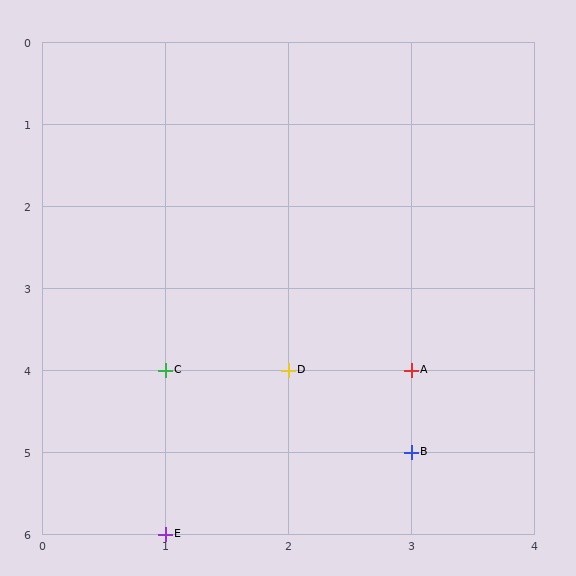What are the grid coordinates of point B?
Point B is at grid coordinates (3, 5).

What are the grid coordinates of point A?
Point A is at grid coordinates (3, 4).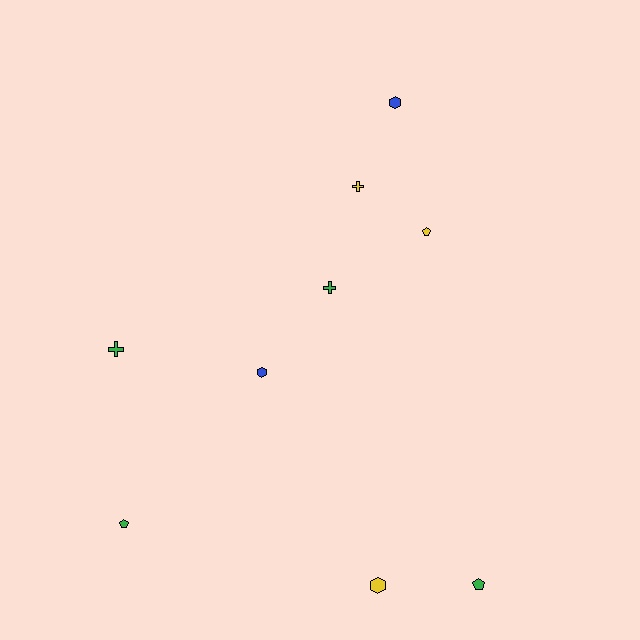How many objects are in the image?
There are 9 objects.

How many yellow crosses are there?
There is 1 yellow cross.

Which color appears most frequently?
Green, with 4 objects.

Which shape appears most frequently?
Pentagon, with 3 objects.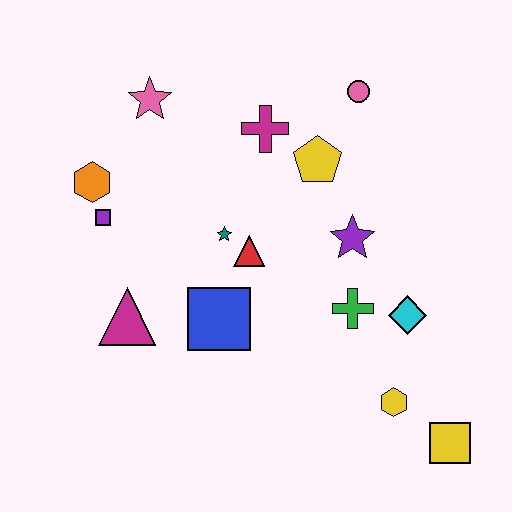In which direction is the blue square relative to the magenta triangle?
The blue square is to the right of the magenta triangle.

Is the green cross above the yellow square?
Yes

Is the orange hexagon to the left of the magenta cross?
Yes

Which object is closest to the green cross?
The cyan diamond is closest to the green cross.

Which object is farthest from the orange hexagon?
The yellow square is farthest from the orange hexagon.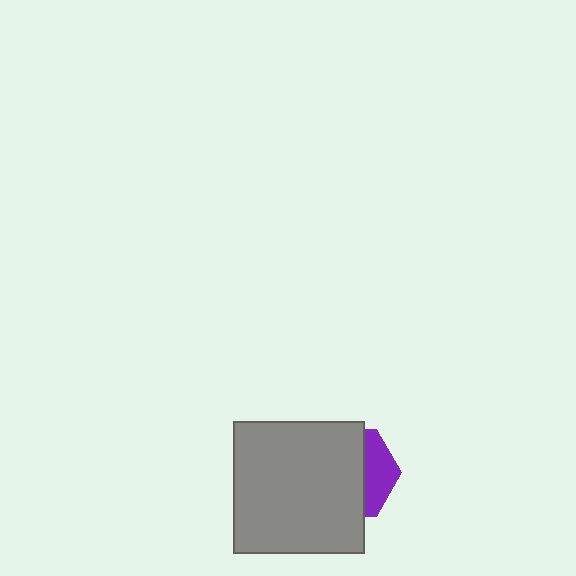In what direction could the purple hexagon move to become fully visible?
The purple hexagon could move right. That would shift it out from behind the gray square entirely.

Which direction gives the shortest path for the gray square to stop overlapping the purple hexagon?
Moving left gives the shortest separation.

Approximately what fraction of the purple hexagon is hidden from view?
Roughly 68% of the purple hexagon is hidden behind the gray square.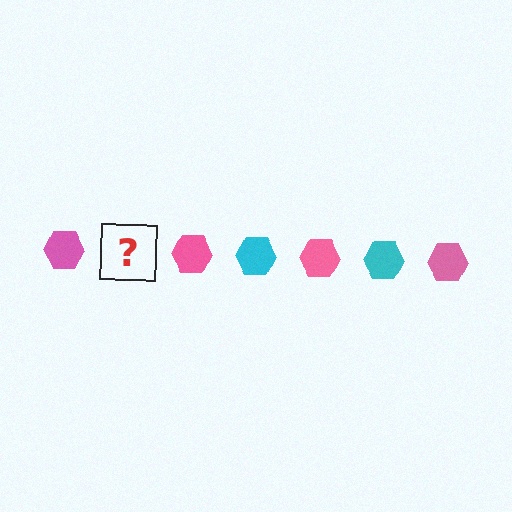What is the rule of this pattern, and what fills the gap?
The rule is that the pattern cycles through pink, cyan hexagons. The gap should be filled with a cyan hexagon.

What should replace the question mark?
The question mark should be replaced with a cyan hexagon.